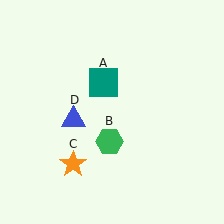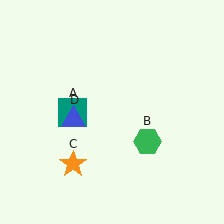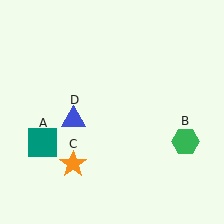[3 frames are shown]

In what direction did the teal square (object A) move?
The teal square (object A) moved down and to the left.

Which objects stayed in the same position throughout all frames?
Orange star (object C) and blue triangle (object D) remained stationary.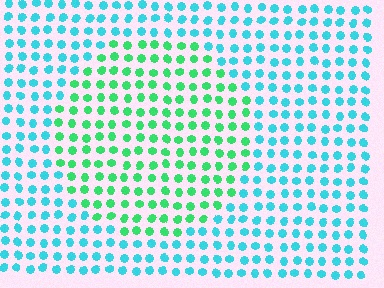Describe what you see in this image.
The image is filled with small cyan elements in a uniform arrangement. A circle-shaped region is visible where the elements are tinted to a slightly different hue, forming a subtle color boundary.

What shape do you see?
I see a circle.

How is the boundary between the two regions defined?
The boundary is defined purely by a slight shift in hue (about 45 degrees). Spacing, size, and orientation are identical on both sides.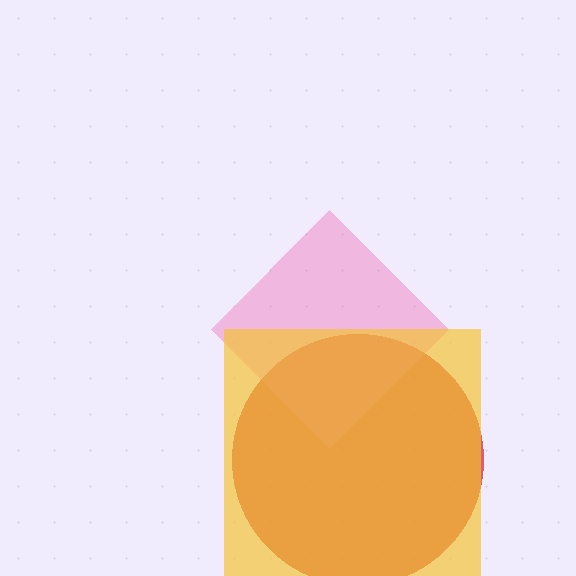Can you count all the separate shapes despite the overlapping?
Yes, there are 3 separate shapes.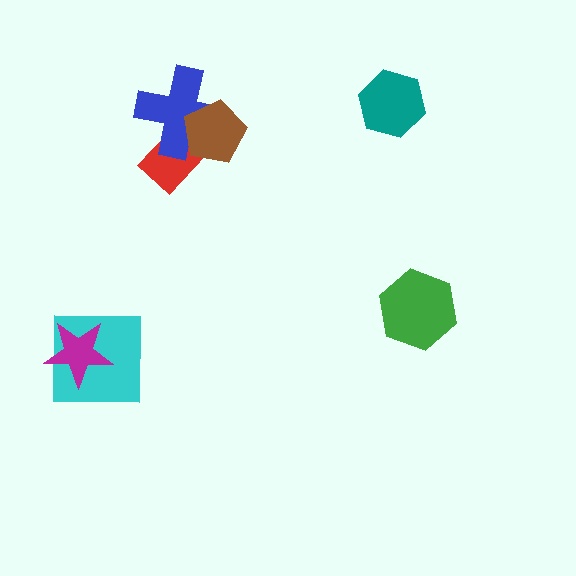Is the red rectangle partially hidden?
Yes, it is partially covered by another shape.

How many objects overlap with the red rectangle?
2 objects overlap with the red rectangle.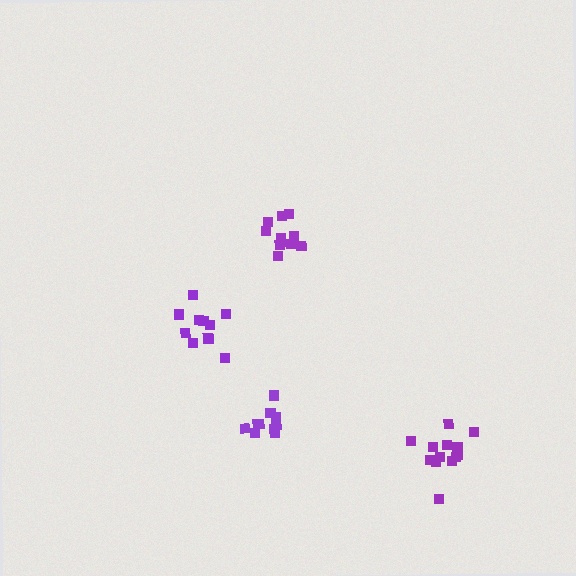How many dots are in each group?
Group 1: 11 dots, Group 2: 10 dots, Group 3: 10 dots, Group 4: 13 dots (44 total).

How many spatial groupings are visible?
There are 4 spatial groupings.